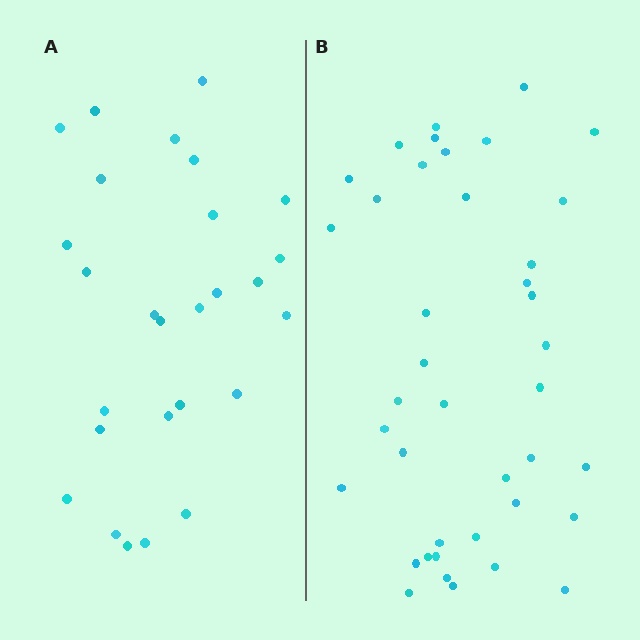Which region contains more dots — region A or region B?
Region B (the right region) has more dots.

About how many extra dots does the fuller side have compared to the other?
Region B has approximately 15 more dots than region A.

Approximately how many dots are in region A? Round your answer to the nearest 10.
About 30 dots. (The exact count is 27, which rounds to 30.)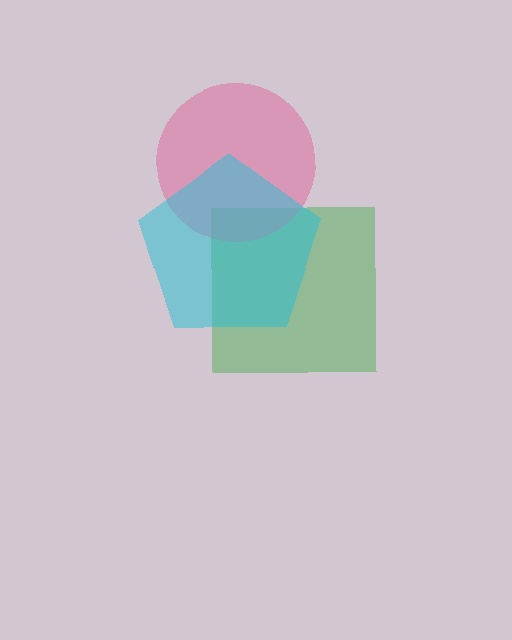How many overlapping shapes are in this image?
There are 3 overlapping shapes in the image.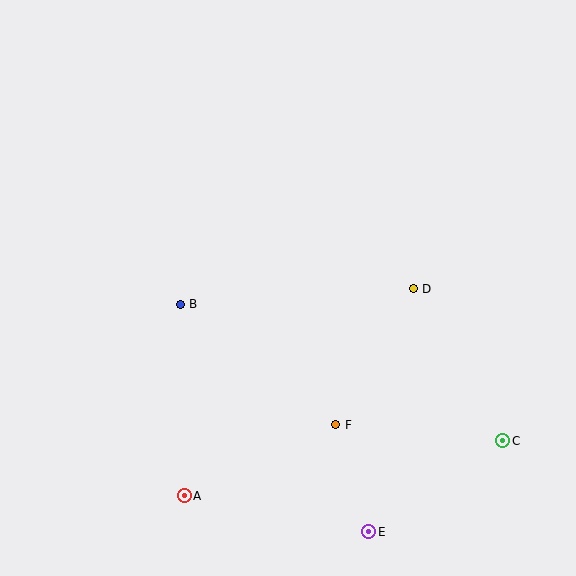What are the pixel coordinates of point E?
Point E is at (369, 532).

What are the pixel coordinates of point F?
Point F is at (335, 425).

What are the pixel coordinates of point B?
Point B is at (180, 304).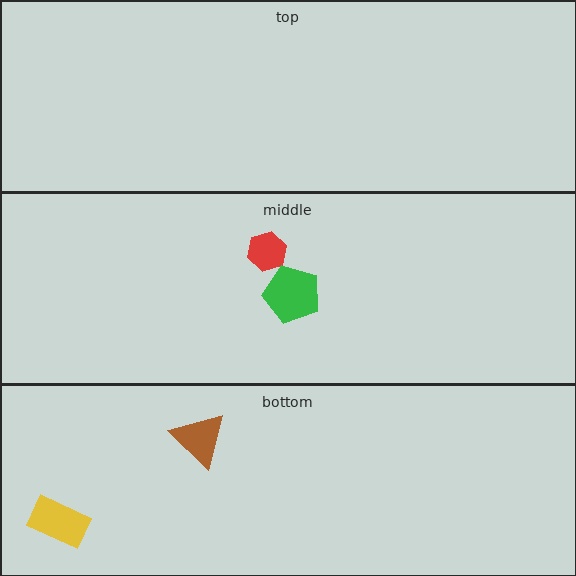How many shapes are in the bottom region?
2.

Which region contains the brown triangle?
The bottom region.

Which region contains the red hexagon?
The middle region.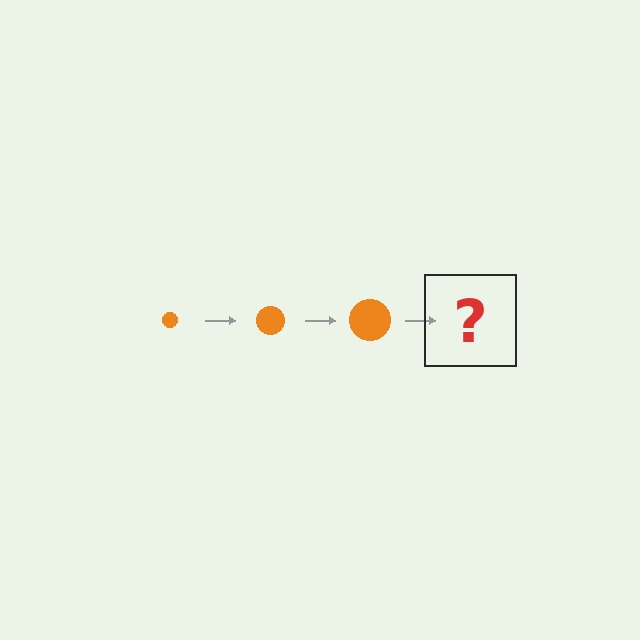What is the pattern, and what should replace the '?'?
The pattern is that the circle gets progressively larger each step. The '?' should be an orange circle, larger than the previous one.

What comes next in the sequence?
The next element should be an orange circle, larger than the previous one.